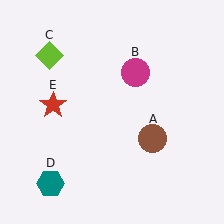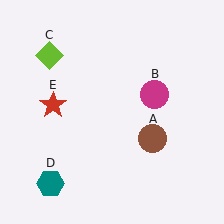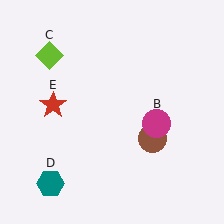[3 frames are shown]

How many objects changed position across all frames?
1 object changed position: magenta circle (object B).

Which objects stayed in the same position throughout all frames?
Brown circle (object A) and lime diamond (object C) and teal hexagon (object D) and red star (object E) remained stationary.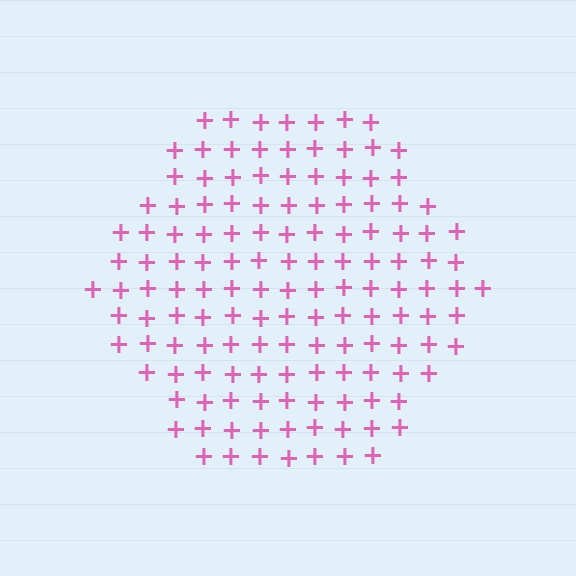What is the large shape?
The large shape is a hexagon.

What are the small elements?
The small elements are plus signs.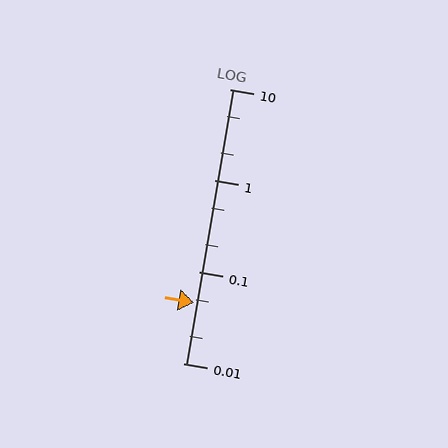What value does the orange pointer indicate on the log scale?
The pointer indicates approximately 0.046.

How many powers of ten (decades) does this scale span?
The scale spans 3 decades, from 0.01 to 10.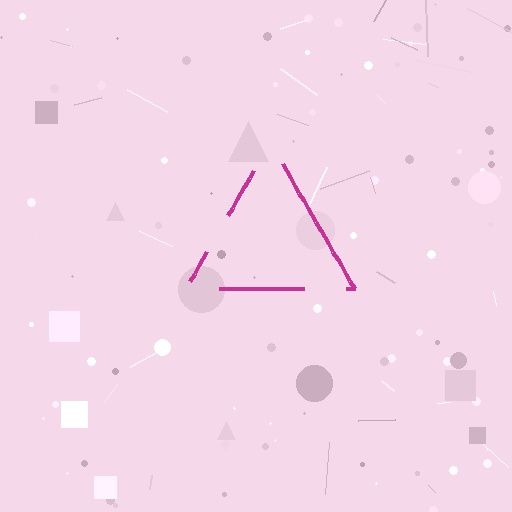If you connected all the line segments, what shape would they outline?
They would outline a triangle.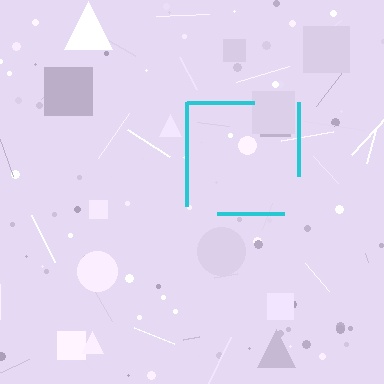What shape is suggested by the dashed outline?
The dashed outline suggests a square.